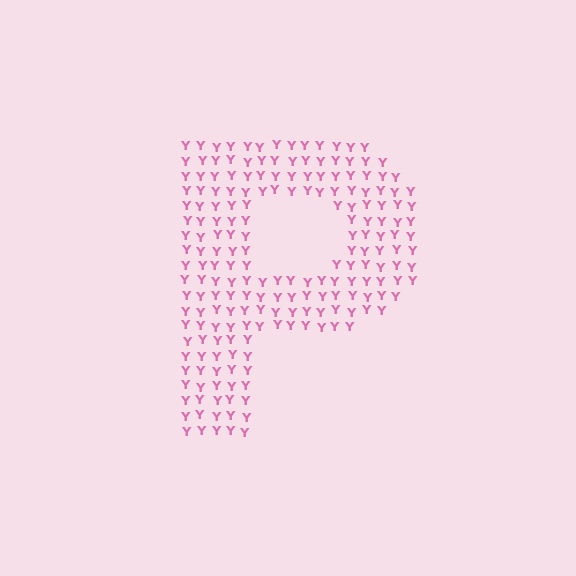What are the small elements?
The small elements are letter Y's.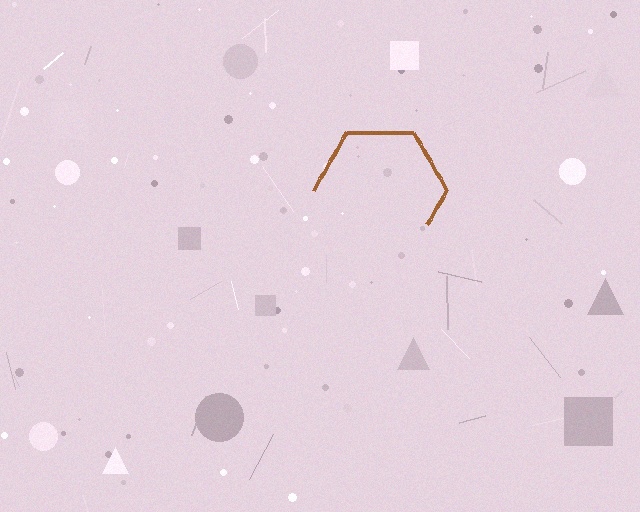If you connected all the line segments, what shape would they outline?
They would outline a hexagon.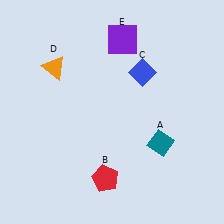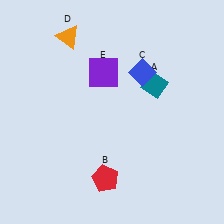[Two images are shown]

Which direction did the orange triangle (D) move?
The orange triangle (D) moved up.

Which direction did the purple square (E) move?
The purple square (E) moved down.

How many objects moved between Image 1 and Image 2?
3 objects moved between the two images.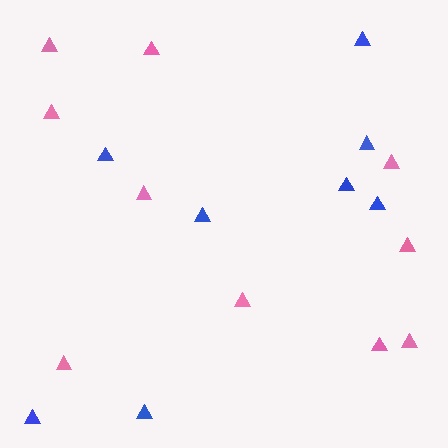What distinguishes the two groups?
There are 2 groups: one group of pink triangles (10) and one group of blue triangles (8).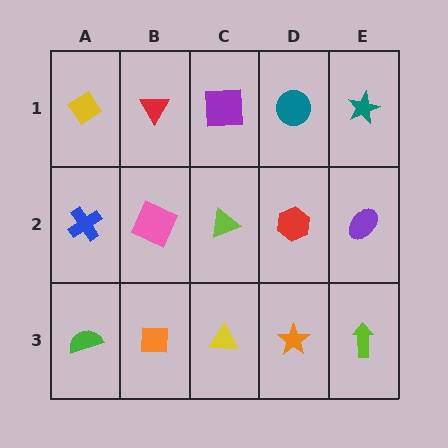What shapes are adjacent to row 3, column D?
A red hexagon (row 2, column D), a yellow triangle (row 3, column C), a lime arrow (row 3, column E).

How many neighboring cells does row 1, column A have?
2.